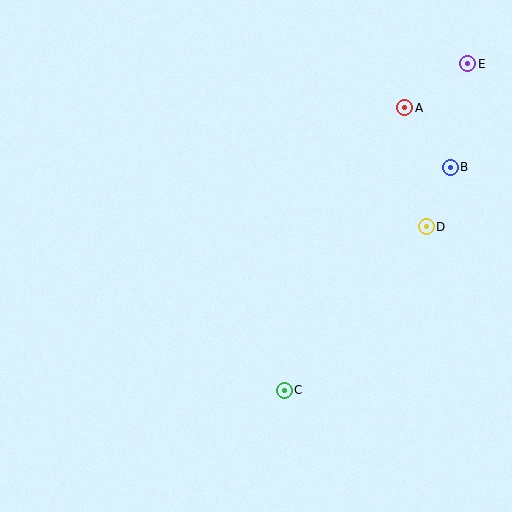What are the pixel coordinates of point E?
Point E is at (468, 64).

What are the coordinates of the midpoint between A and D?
The midpoint between A and D is at (416, 167).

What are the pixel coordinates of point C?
Point C is at (284, 390).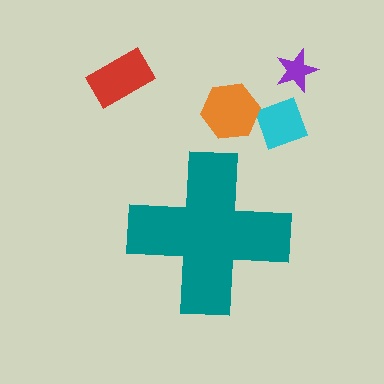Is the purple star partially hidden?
No, the purple star is fully visible.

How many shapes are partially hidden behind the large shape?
0 shapes are partially hidden.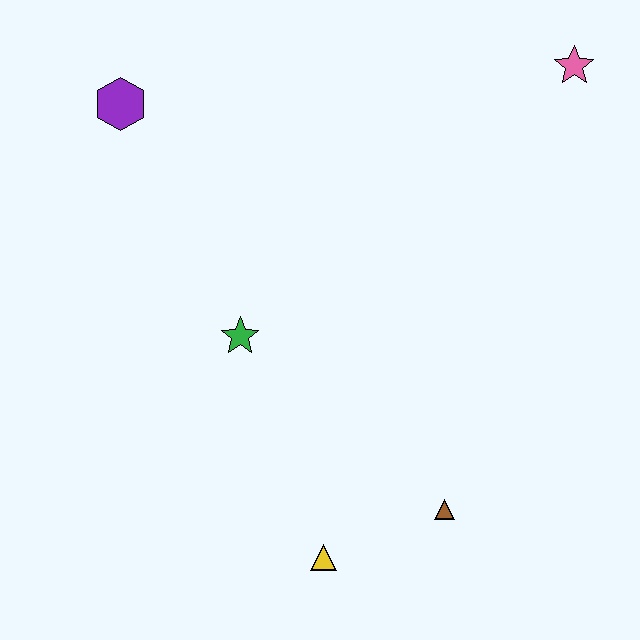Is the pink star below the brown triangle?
No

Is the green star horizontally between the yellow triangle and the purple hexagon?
Yes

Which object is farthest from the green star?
The pink star is farthest from the green star.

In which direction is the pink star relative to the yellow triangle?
The pink star is above the yellow triangle.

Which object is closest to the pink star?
The green star is closest to the pink star.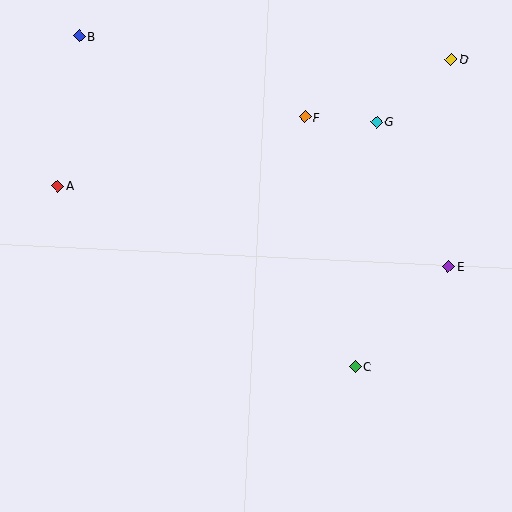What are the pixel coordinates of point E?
Point E is at (449, 266).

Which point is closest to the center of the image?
Point F at (305, 117) is closest to the center.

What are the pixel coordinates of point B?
Point B is at (79, 36).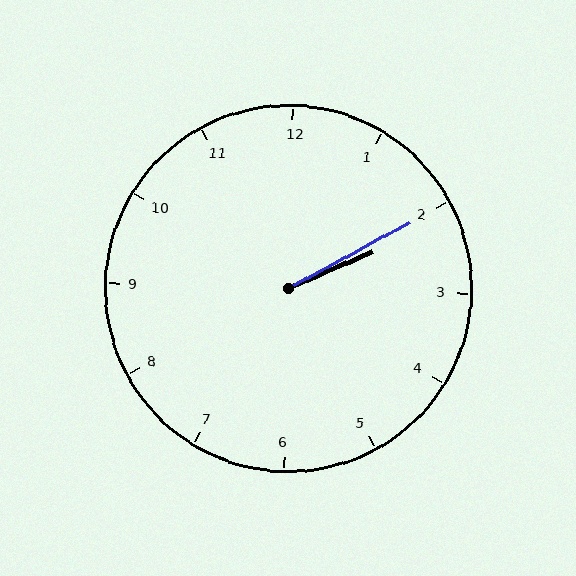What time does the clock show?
2:10.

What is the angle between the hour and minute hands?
Approximately 5 degrees.